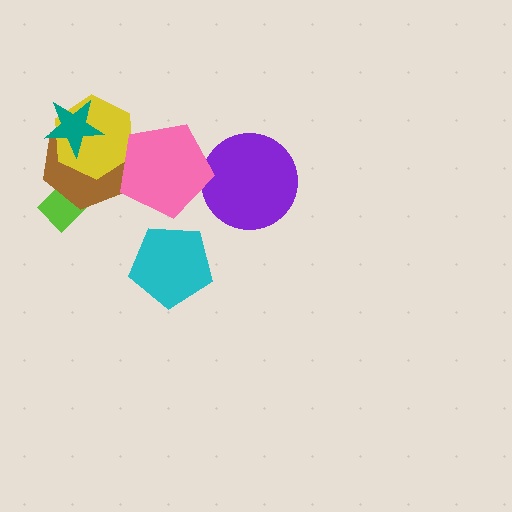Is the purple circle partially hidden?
Yes, it is partially covered by another shape.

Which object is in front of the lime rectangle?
The brown hexagon is in front of the lime rectangle.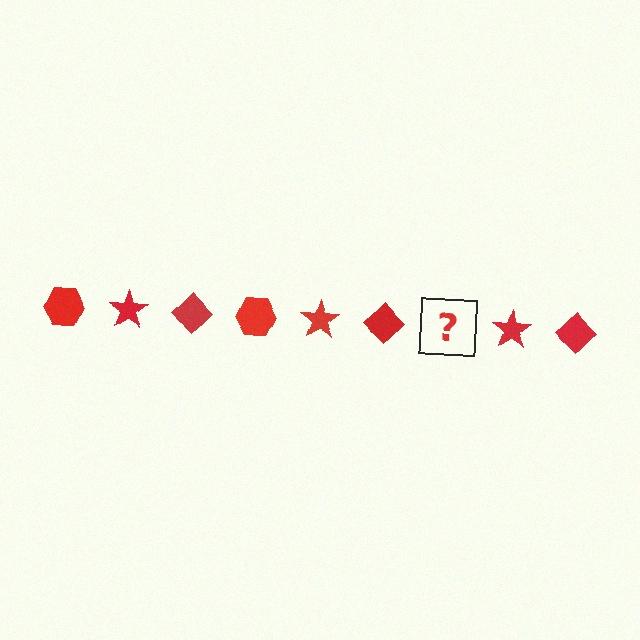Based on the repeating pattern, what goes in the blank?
The blank should be a red hexagon.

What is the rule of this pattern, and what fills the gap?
The rule is that the pattern cycles through hexagon, star, diamond shapes in red. The gap should be filled with a red hexagon.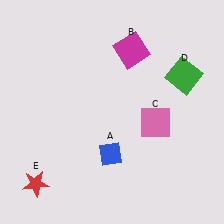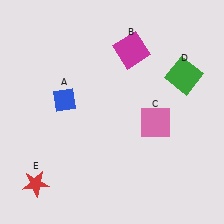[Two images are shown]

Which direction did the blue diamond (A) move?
The blue diamond (A) moved up.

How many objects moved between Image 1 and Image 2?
1 object moved between the two images.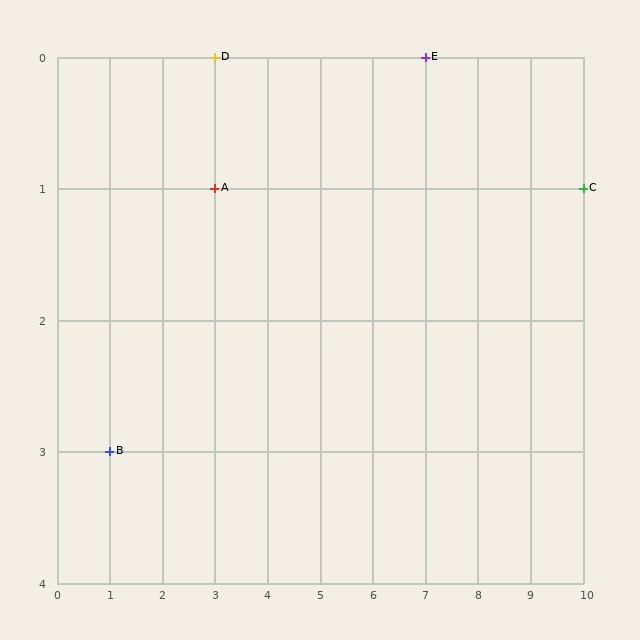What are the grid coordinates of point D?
Point D is at grid coordinates (3, 0).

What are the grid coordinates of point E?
Point E is at grid coordinates (7, 0).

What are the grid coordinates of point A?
Point A is at grid coordinates (3, 1).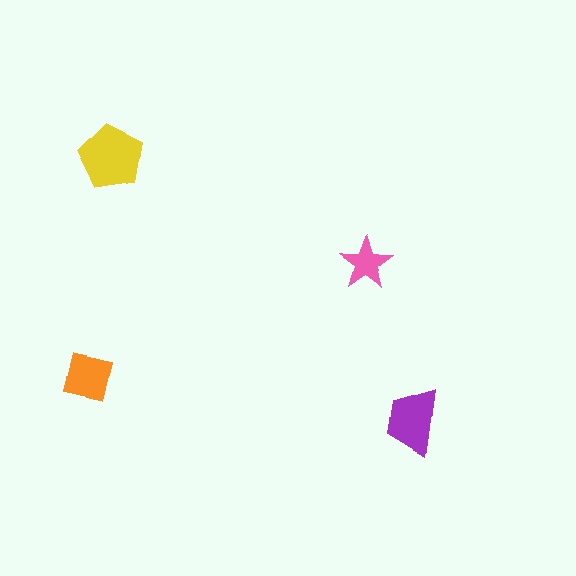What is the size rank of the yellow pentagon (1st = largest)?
1st.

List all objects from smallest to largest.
The pink star, the orange square, the purple trapezoid, the yellow pentagon.